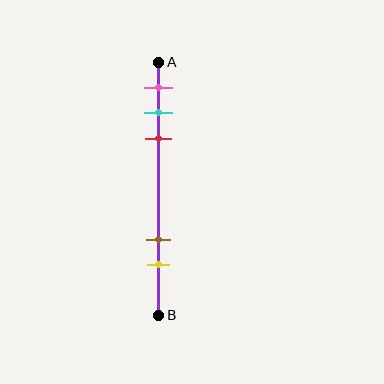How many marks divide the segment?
There are 5 marks dividing the segment.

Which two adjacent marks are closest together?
The cyan and red marks are the closest adjacent pair.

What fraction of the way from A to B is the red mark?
The red mark is approximately 30% (0.3) of the way from A to B.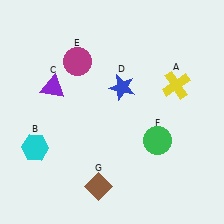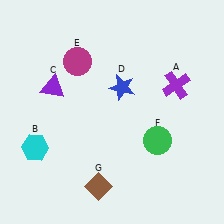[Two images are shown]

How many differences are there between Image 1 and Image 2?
There is 1 difference between the two images.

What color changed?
The cross (A) changed from yellow in Image 1 to purple in Image 2.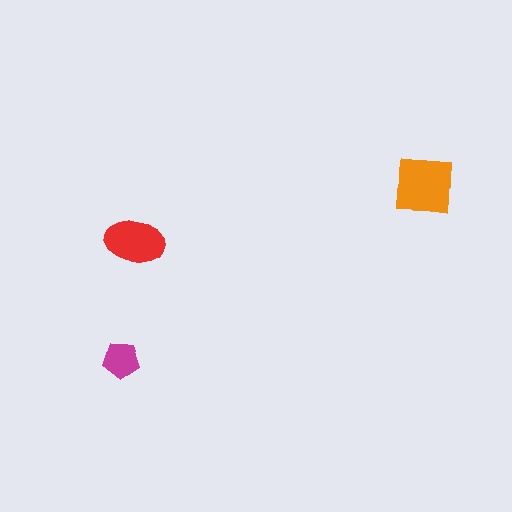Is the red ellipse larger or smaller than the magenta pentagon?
Larger.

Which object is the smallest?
The magenta pentagon.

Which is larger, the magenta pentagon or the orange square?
The orange square.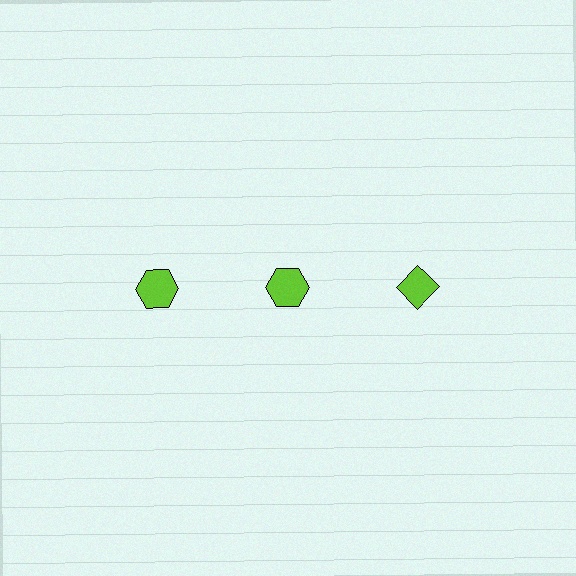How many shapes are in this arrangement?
There are 3 shapes arranged in a grid pattern.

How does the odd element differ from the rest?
It has a different shape: diamond instead of hexagon.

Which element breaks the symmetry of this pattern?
The lime diamond in the top row, center column breaks the symmetry. All other shapes are lime hexagons.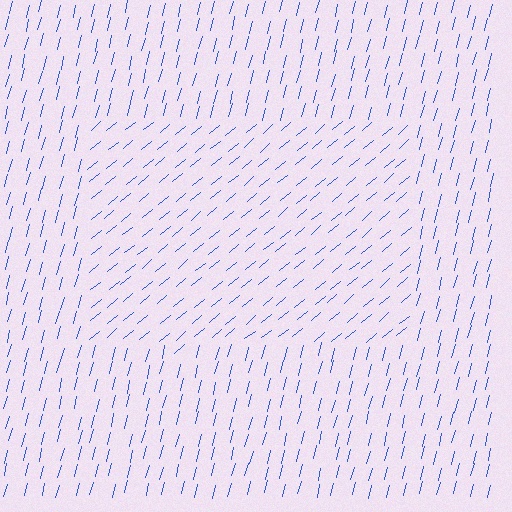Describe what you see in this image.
The image is filled with small blue line segments. A rectangle region in the image has lines oriented differently from the surrounding lines, creating a visible texture boundary.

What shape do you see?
I see a rectangle.